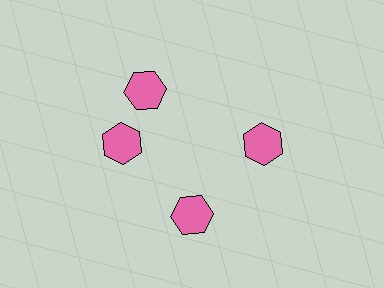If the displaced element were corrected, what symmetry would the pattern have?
It would have 4-fold rotational symmetry — the pattern would map onto itself every 90 degrees.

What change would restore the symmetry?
The symmetry would be restored by rotating it back into even spacing with its neighbors so that all 4 hexagons sit at equal angles and equal distance from the center.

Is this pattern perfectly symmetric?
No. The 4 pink hexagons are arranged in a ring, but one element near the 12 o'clock position is rotated out of alignment along the ring, breaking the 4-fold rotational symmetry.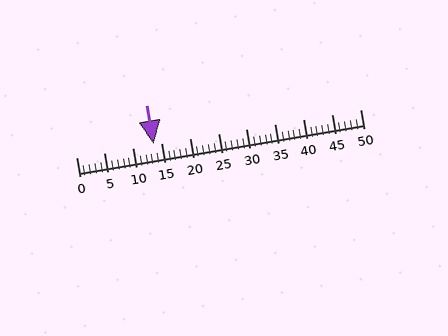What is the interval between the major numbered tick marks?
The major tick marks are spaced 5 units apart.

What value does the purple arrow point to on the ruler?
The purple arrow points to approximately 14.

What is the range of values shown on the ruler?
The ruler shows values from 0 to 50.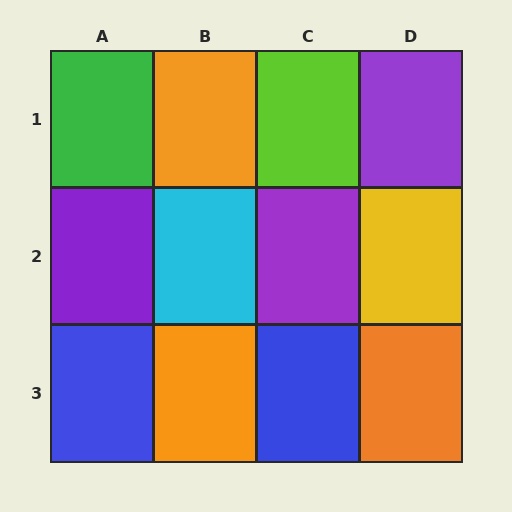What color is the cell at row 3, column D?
Orange.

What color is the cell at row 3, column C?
Blue.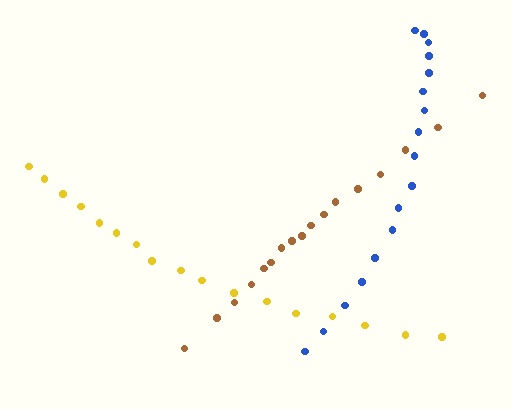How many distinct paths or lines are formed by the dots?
There are 3 distinct paths.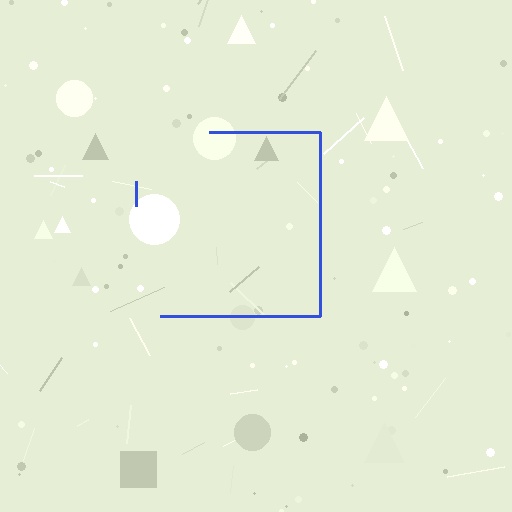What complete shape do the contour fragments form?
The contour fragments form a square.